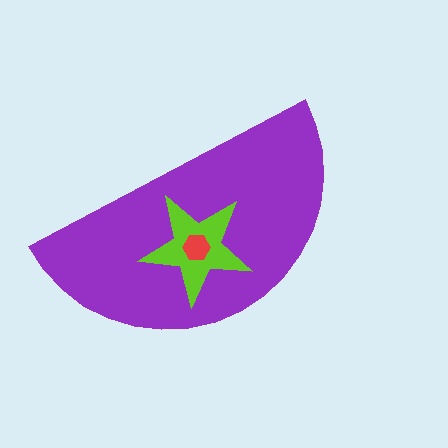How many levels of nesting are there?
3.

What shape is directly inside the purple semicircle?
The lime star.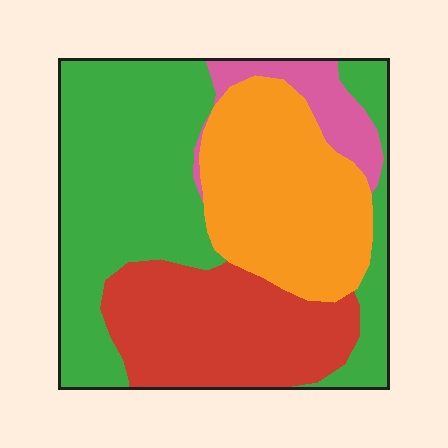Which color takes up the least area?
Pink, at roughly 5%.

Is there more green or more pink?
Green.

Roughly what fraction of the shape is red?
Red takes up about one quarter (1/4) of the shape.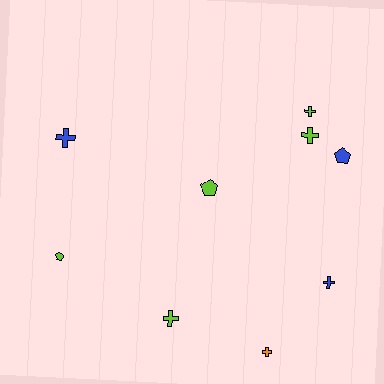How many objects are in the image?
There are 9 objects.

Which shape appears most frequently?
Cross, with 6 objects.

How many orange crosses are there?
There is 1 orange cross.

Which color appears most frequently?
Lime, with 5 objects.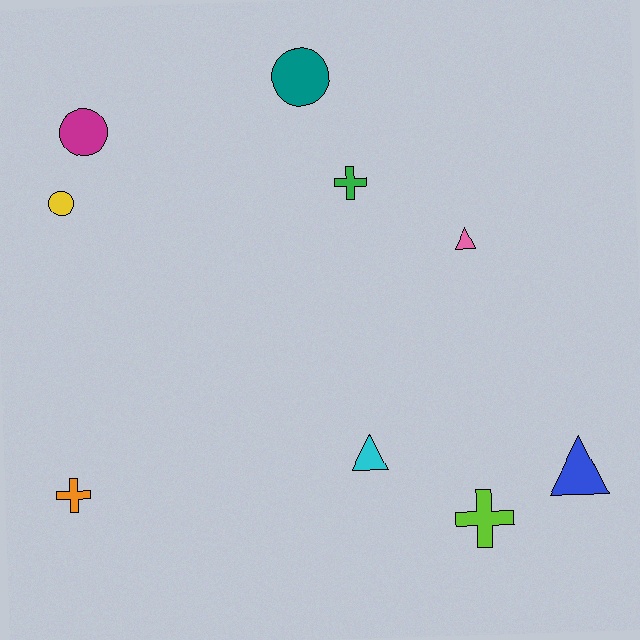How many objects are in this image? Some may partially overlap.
There are 9 objects.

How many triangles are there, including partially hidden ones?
There are 3 triangles.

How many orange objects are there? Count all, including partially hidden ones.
There is 1 orange object.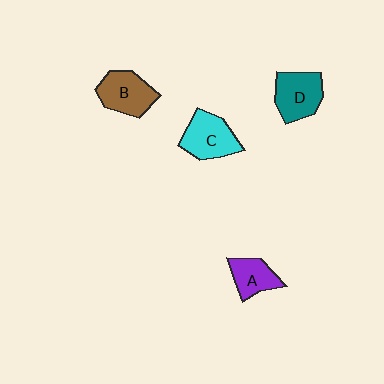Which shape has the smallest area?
Shape A (purple).